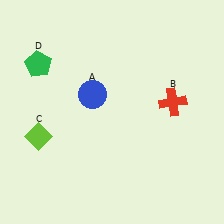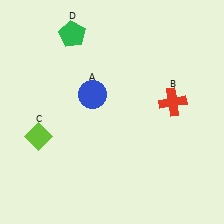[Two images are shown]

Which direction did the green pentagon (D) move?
The green pentagon (D) moved right.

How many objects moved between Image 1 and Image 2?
1 object moved between the two images.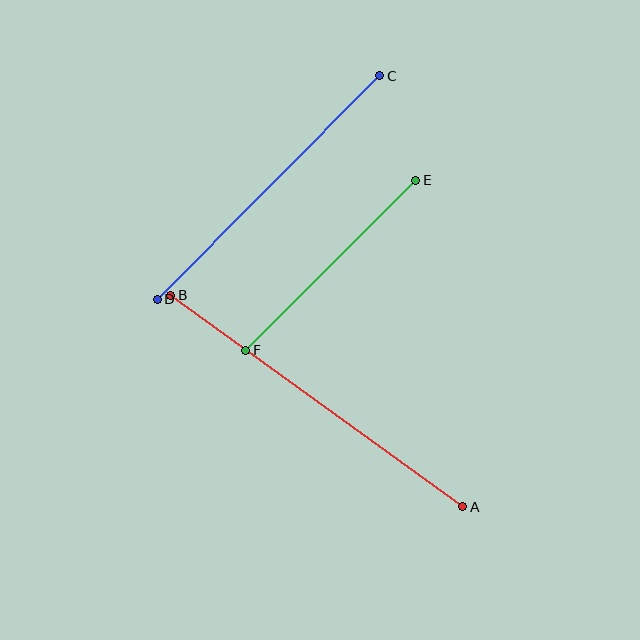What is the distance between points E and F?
The distance is approximately 240 pixels.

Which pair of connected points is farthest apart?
Points A and B are farthest apart.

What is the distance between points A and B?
The distance is approximately 361 pixels.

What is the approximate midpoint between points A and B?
The midpoint is at approximately (317, 401) pixels.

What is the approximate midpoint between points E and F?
The midpoint is at approximately (331, 265) pixels.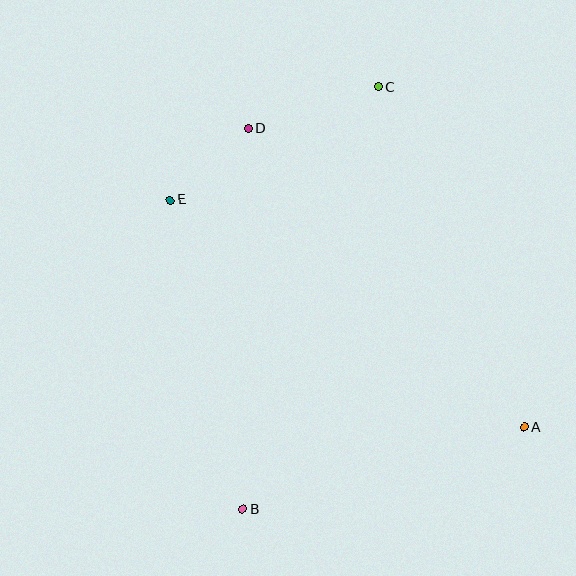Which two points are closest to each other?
Points D and E are closest to each other.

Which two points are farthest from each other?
Points B and C are farthest from each other.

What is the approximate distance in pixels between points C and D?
The distance between C and D is approximately 137 pixels.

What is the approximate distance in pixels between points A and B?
The distance between A and B is approximately 294 pixels.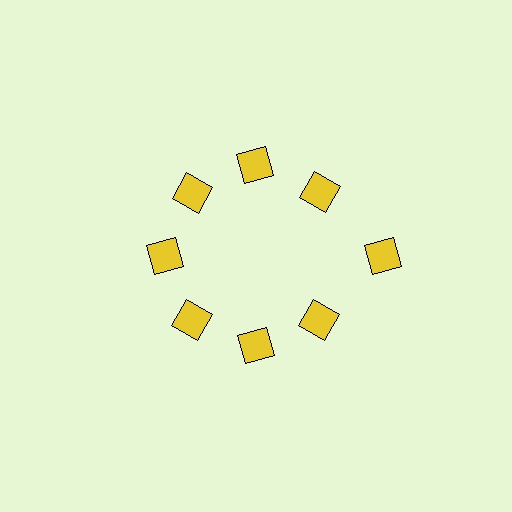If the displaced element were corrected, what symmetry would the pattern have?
It would have 8-fold rotational symmetry — the pattern would map onto itself every 45 degrees.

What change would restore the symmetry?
The symmetry would be restored by moving it inward, back onto the ring so that all 8 diamonds sit at equal angles and equal distance from the center.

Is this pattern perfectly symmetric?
No. The 8 yellow diamonds are arranged in a ring, but one element near the 3 o'clock position is pushed outward from the center, breaking the 8-fold rotational symmetry.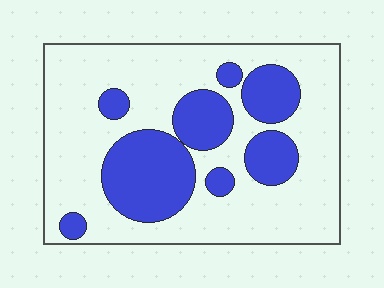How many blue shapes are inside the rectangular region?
8.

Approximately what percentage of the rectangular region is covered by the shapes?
Approximately 30%.